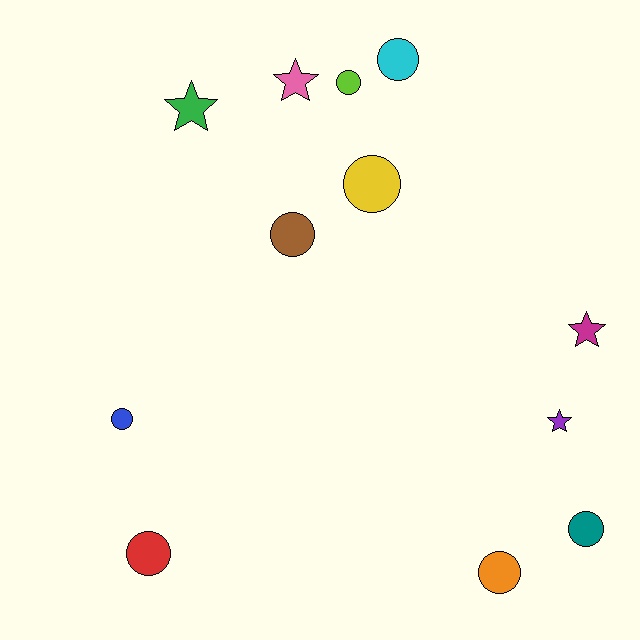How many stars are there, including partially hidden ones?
There are 4 stars.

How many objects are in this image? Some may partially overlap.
There are 12 objects.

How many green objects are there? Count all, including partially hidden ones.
There is 1 green object.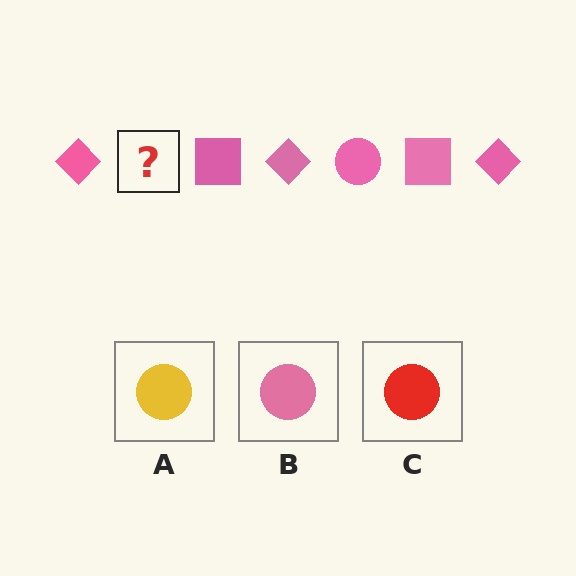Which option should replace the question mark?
Option B.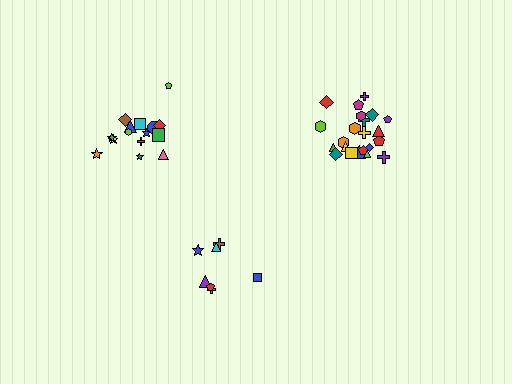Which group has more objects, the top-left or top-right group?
The top-right group.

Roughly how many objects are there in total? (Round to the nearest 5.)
Roughly 45 objects in total.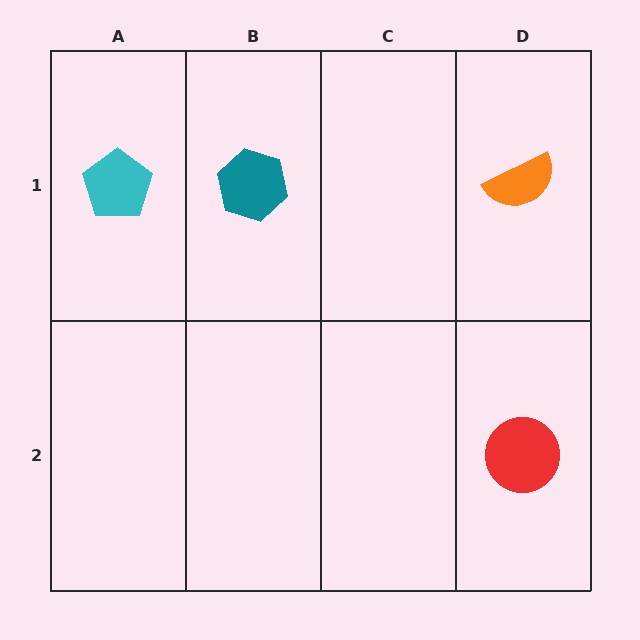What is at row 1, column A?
A cyan pentagon.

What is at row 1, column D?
An orange semicircle.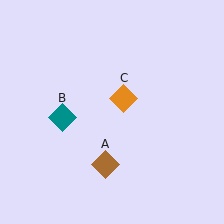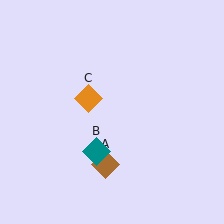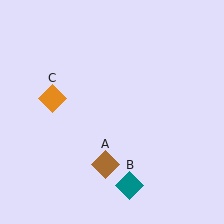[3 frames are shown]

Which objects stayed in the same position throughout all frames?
Brown diamond (object A) remained stationary.